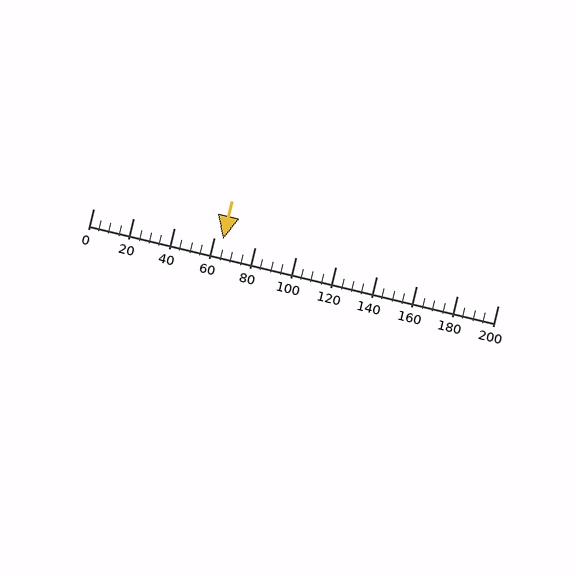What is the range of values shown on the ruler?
The ruler shows values from 0 to 200.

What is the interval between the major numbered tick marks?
The major tick marks are spaced 20 units apart.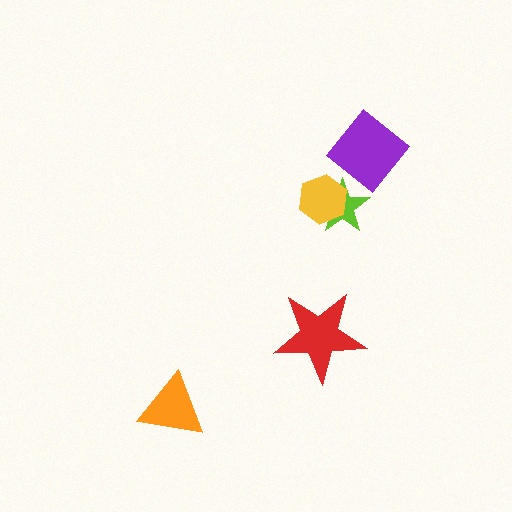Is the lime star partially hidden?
Yes, it is partially covered by another shape.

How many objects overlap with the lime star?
1 object overlaps with the lime star.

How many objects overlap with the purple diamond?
0 objects overlap with the purple diamond.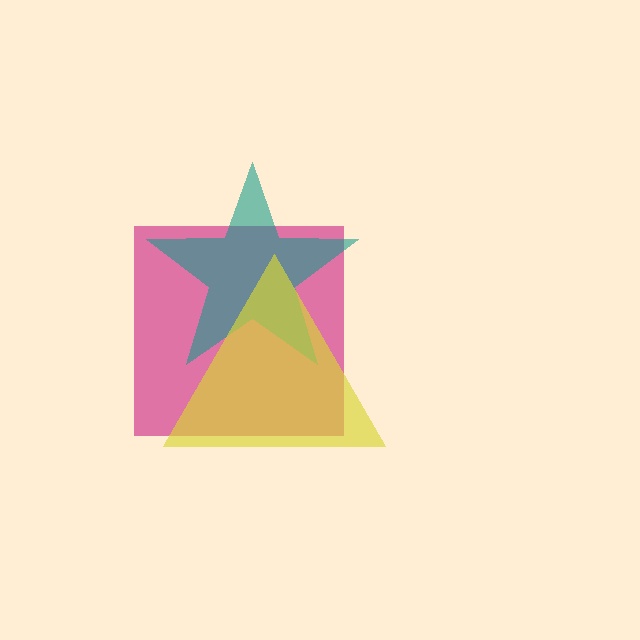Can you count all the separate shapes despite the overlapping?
Yes, there are 3 separate shapes.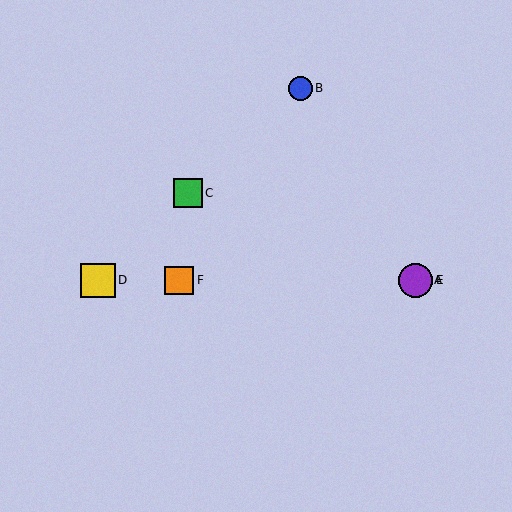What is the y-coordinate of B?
Object B is at y≈88.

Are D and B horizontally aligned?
No, D is at y≈280 and B is at y≈88.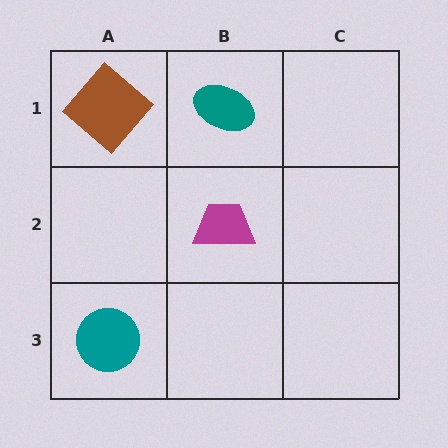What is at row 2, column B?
A magenta trapezoid.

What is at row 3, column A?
A teal circle.